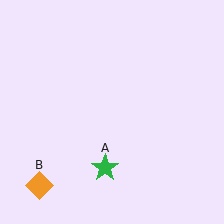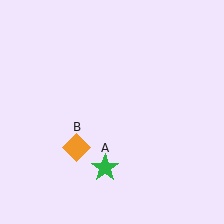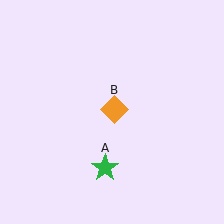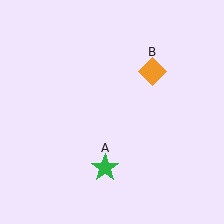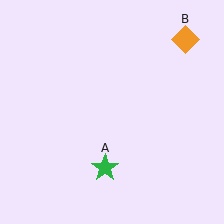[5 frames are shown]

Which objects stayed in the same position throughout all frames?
Green star (object A) remained stationary.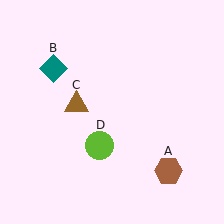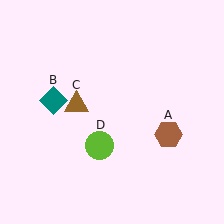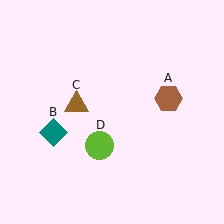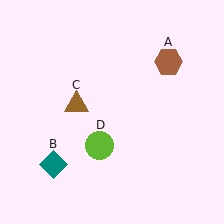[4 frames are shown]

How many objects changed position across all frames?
2 objects changed position: brown hexagon (object A), teal diamond (object B).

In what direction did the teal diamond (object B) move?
The teal diamond (object B) moved down.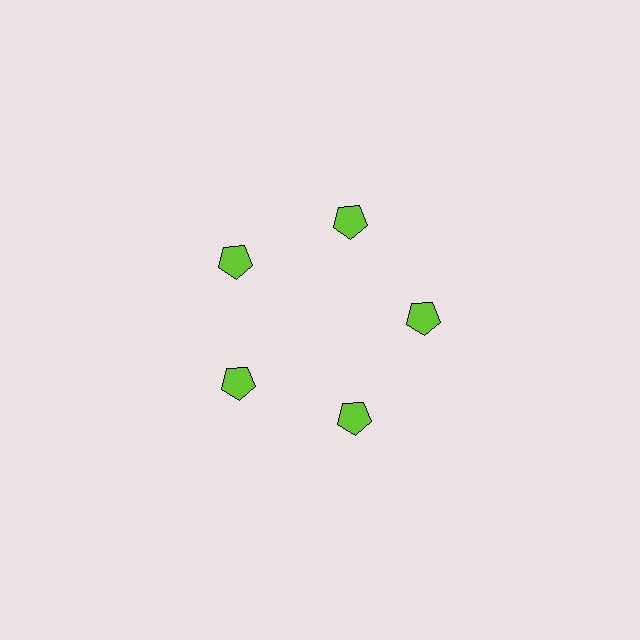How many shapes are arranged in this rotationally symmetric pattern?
There are 5 shapes, arranged in 5 groups of 1.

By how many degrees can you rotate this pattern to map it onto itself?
The pattern maps onto itself every 72 degrees of rotation.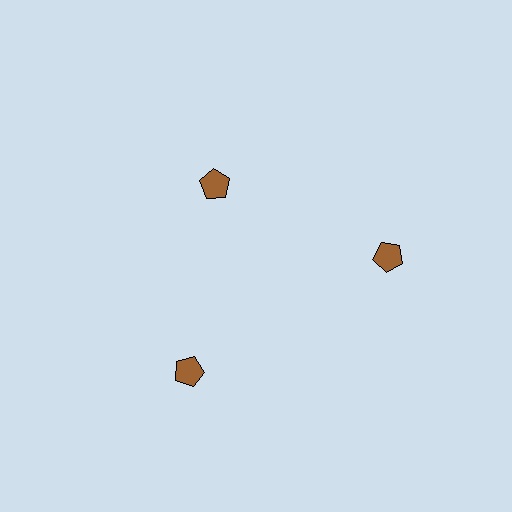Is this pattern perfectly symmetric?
No. The 3 brown pentagons are arranged in a ring, but one element near the 11 o'clock position is pulled inward toward the center, breaking the 3-fold rotational symmetry.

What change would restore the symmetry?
The symmetry would be restored by moving it outward, back onto the ring so that all 3 pentagons sit at equal angles and equal distance from the center.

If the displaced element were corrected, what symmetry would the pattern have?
It would have 3-fold rotational symmetry — the pattern would map onto itself every 120 degrees.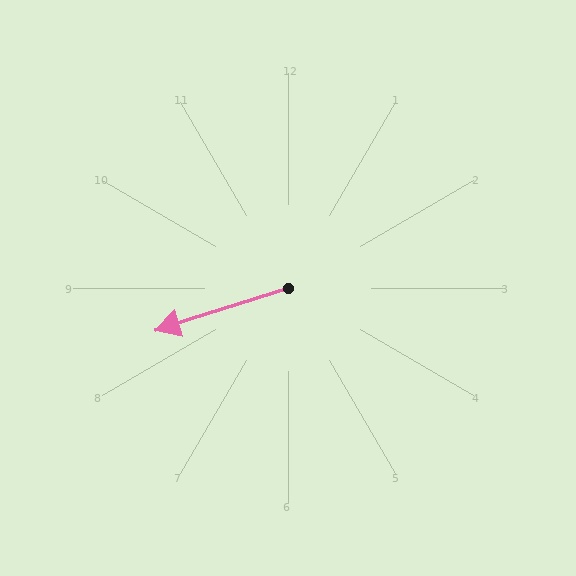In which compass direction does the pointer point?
West.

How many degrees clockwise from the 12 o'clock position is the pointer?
Approximately 252 degrees.